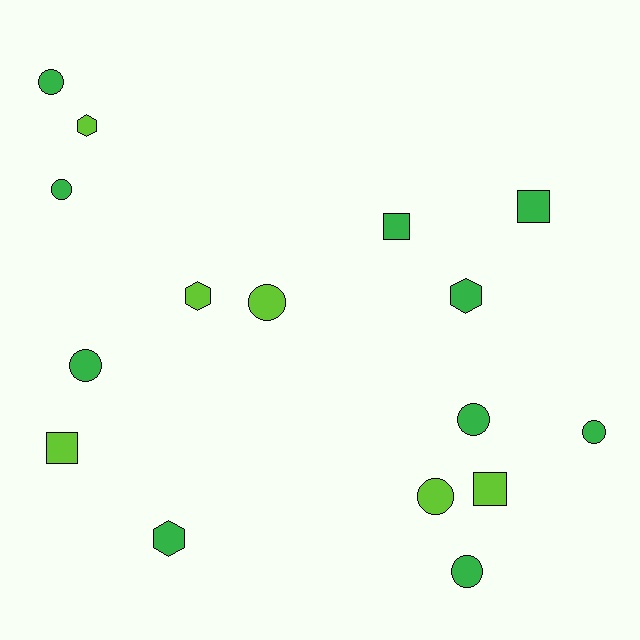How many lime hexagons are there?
There are 2 lime hexagons.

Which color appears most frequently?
Green, with 10 objects.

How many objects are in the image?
There are 16 objects.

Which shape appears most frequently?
Circle, with 8 objects.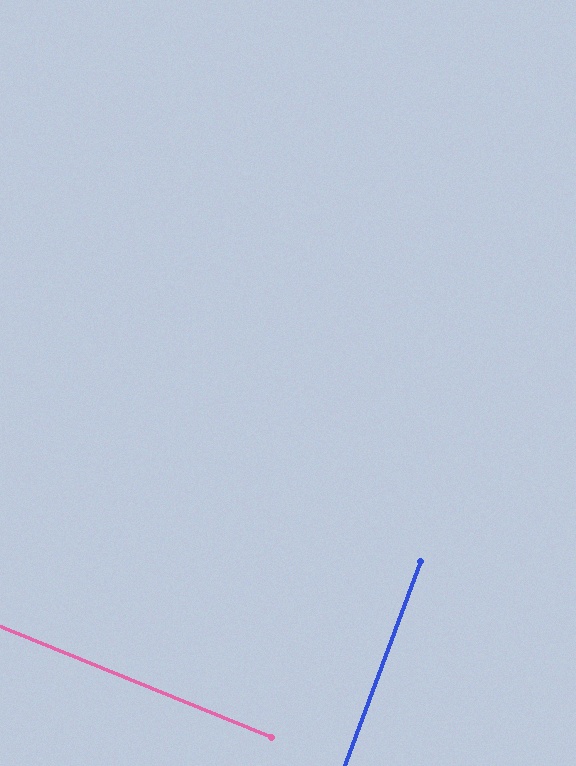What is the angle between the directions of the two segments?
Approximately 88 degrees.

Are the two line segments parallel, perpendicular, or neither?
Perpendicular — they meet at approximately 88°.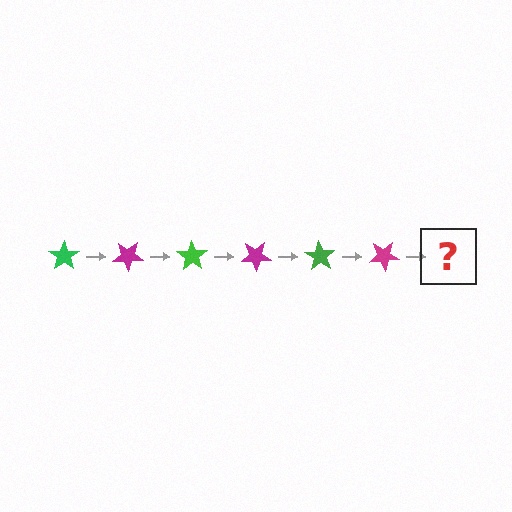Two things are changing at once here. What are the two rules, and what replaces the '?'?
The two rules are that it rotates 35 degrees each step and the color cycles through green and magenta. The '?' should be a green star, rotated 210 degrees from the start.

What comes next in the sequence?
The next element should be a green star, rotated 210 degrees from the start.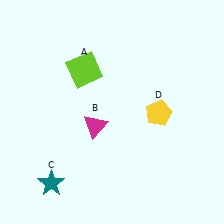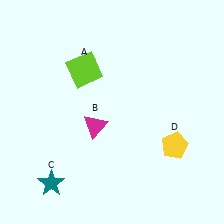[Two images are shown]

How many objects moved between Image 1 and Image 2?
1 object moved between the two images.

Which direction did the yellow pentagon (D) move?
The yellow pentagon (D) moved down.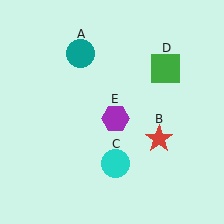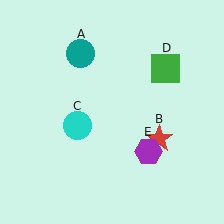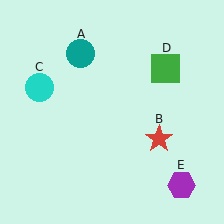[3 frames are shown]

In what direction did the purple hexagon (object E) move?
The purple hexagon (object E) moved down and to the right.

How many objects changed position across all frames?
2 objects changed position: cyan circle (object C), purple hexagon (object E).